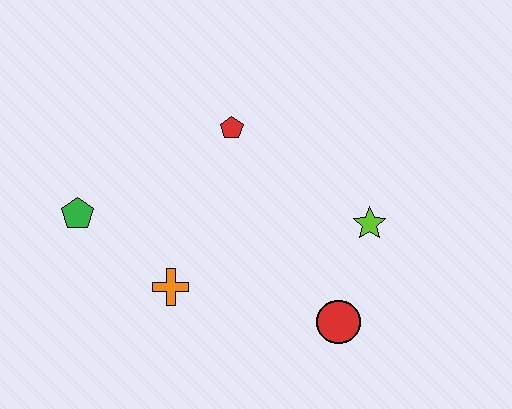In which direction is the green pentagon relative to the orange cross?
The green pentagon is to the left of the orange cross.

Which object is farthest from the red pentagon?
The red circle is farthest from the red pentagon.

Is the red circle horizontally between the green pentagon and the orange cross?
No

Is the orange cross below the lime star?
Yes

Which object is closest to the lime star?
The red circle is closest to the lime star.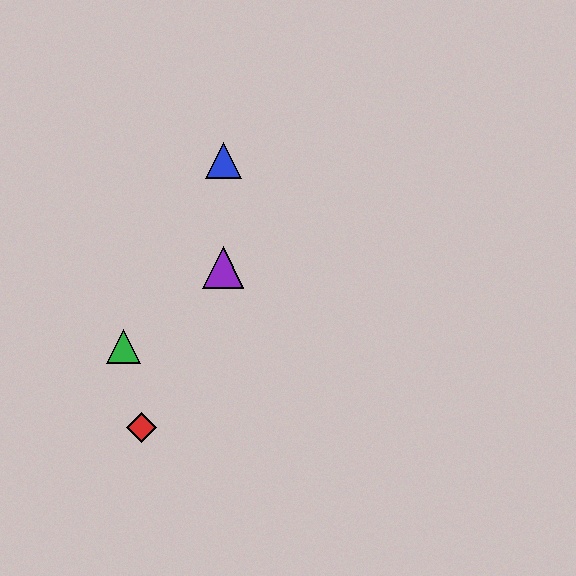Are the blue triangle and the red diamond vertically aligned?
No, the blue triangle is at x≈223 and the red diamond is at x≈142.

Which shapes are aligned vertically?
The blue triangle, the yellow triangle, the purple triangle are aligned vertically.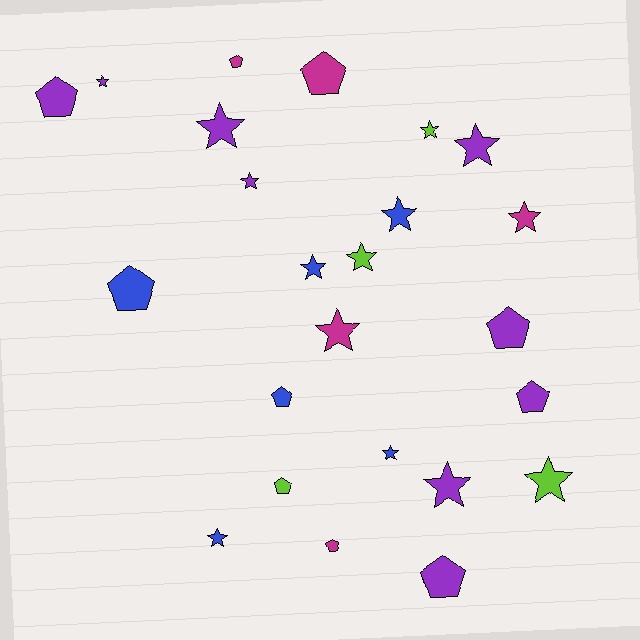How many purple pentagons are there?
There are 4 purple pentagons.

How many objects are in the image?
There are 24 objects.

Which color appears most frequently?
Purple, with 9 objects.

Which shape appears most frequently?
Star, with 14 objects.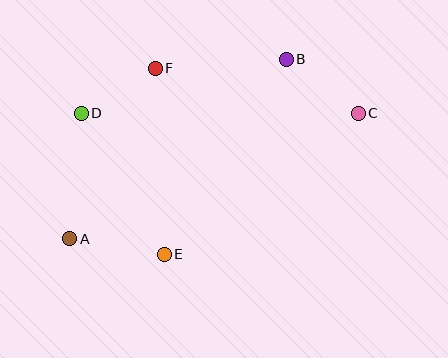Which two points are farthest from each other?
Points A and C are farthest from each other.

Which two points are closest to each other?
Points D and F are closest to each other.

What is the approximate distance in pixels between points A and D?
The distance between A and D is approximately 126 pixels.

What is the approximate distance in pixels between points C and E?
The distance between C and E is approximately 240 pixels.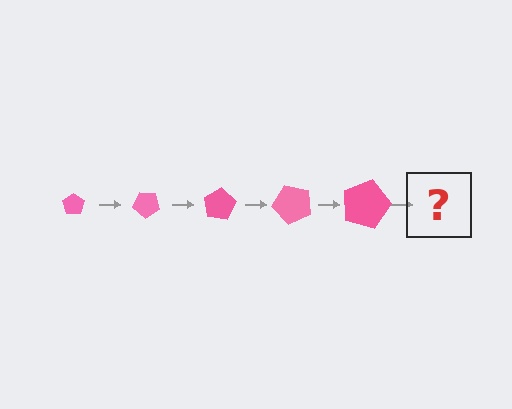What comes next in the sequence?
The next element should be a pentagon, larger than the previous one and rotated 200 degrees from the start.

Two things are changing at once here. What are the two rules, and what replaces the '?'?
The two rules are that the pentagon grows larger each step and it rotates 40 degrees each step. The '?' should be a pentagon, larger than the previous one and rotated 200 degrees from the start.